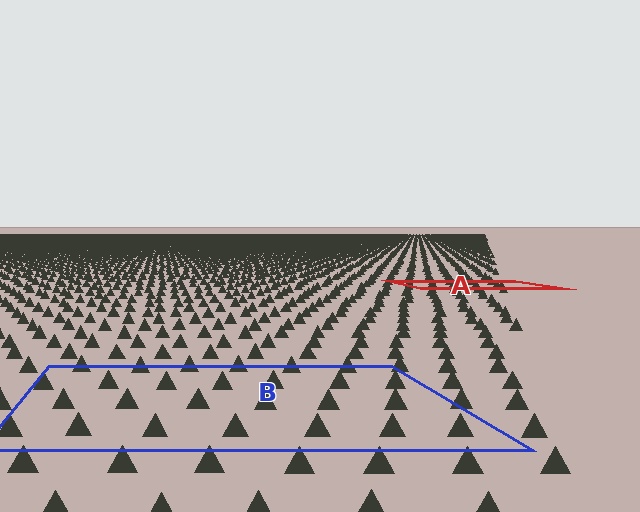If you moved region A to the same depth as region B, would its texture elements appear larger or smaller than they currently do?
They would appear larger. At a closer depth, the same texture elements are projected at a bigger on-screen size.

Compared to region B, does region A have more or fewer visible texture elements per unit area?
Region A has more texture elements per unit area — they are packed more densely because it is farther away.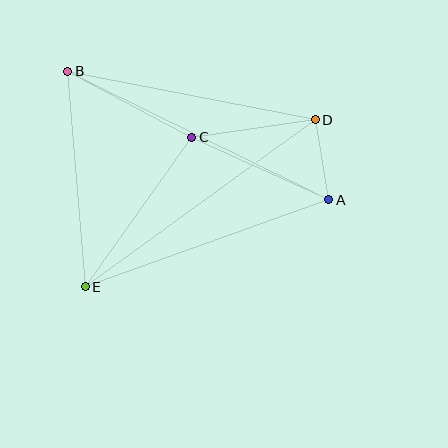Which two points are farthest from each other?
Points A and B are farthest from each other.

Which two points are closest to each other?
Points A and D are closest to each other.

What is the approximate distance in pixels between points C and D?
The distance between C and D is approximately 125 pixels.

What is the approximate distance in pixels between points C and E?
The distance between C and E is approximately 184 pixels.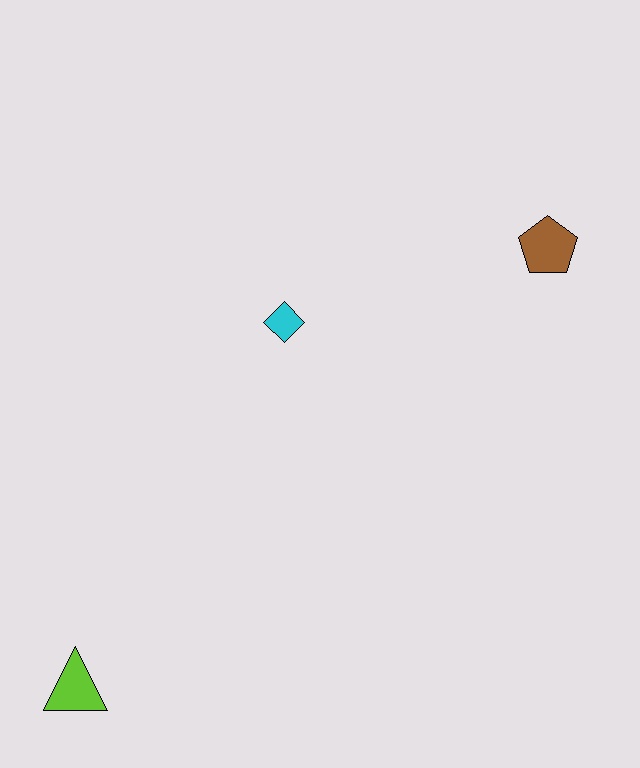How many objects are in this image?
There are 3 objects.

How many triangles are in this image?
There is 1 triangle.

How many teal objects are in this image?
There are no teal objects.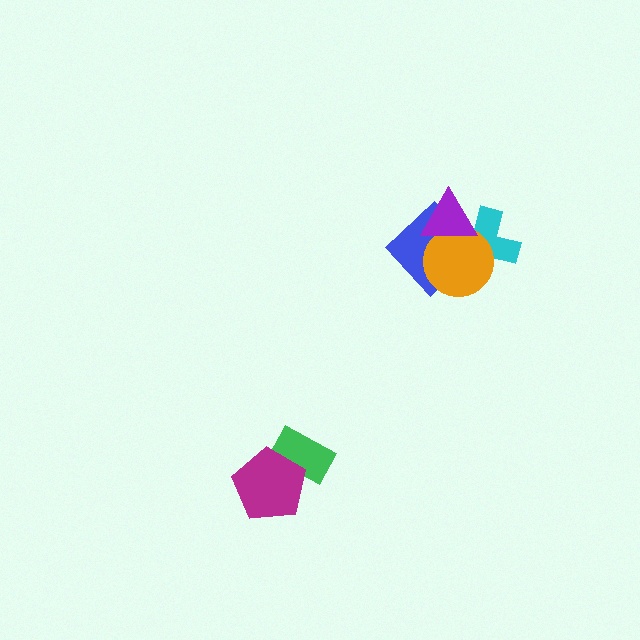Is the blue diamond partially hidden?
Yes, it is partially covered by another shape.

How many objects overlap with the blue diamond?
3 objects overlap with the blue diamond.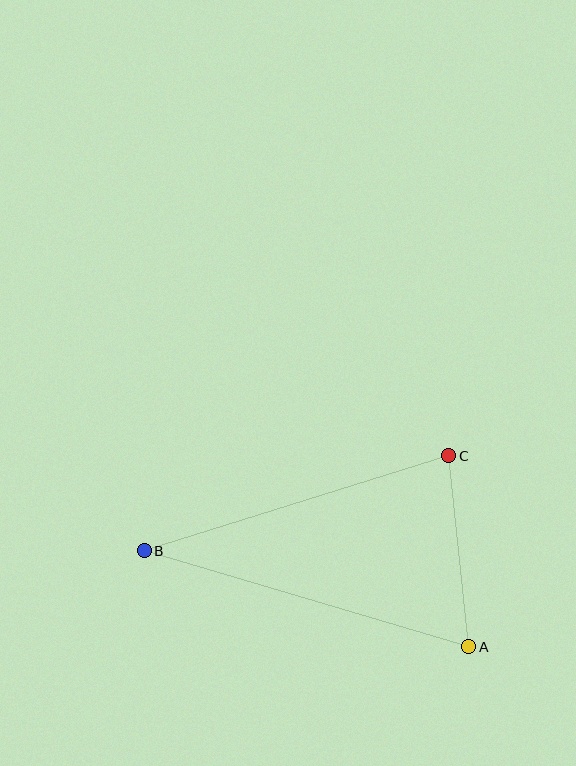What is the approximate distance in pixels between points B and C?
The distance between B and C is approximately 319 pixels.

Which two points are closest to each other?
Points A and C are closest to each other.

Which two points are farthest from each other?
Points A and B are farthest from each other.